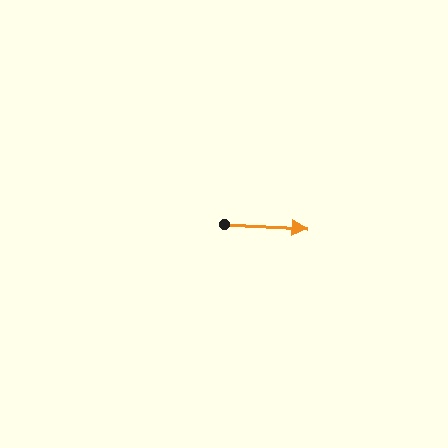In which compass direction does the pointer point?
East.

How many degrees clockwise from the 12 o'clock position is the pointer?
Approximately 93 degrees.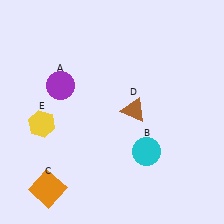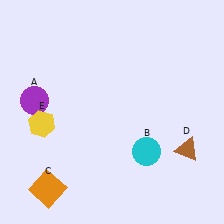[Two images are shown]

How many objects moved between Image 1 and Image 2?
2 objects moved between the two images.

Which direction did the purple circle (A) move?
The purple circle (A) moved left.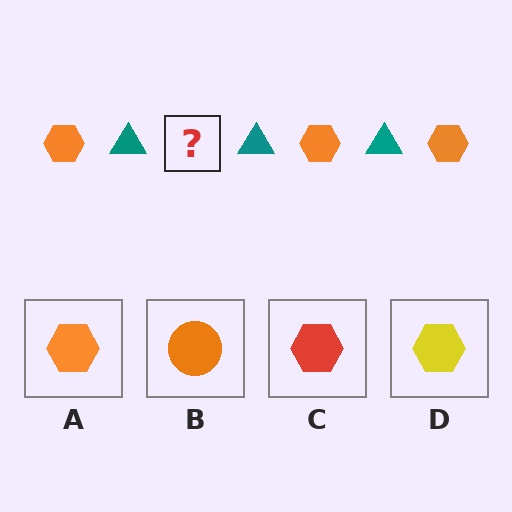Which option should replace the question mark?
Option A.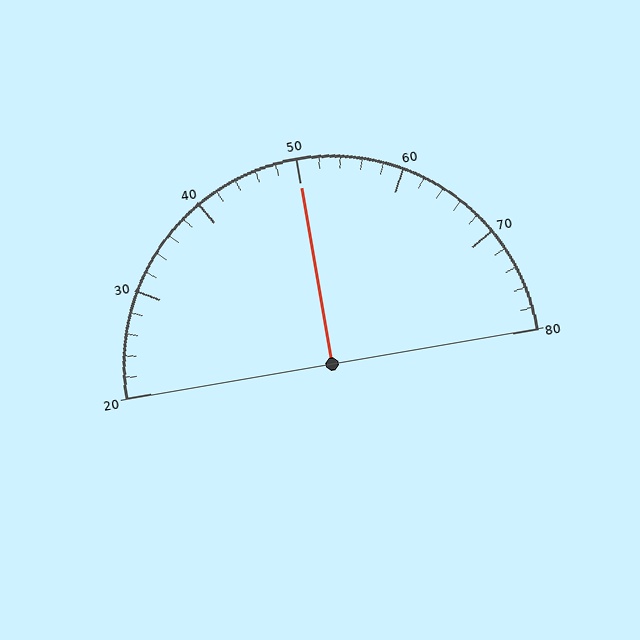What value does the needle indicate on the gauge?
The needle indicates approximately 50.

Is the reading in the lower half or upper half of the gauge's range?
The reading is in the upper half of the range (20 to 80).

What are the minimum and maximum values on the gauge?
The gauge ranges from 20 to 80.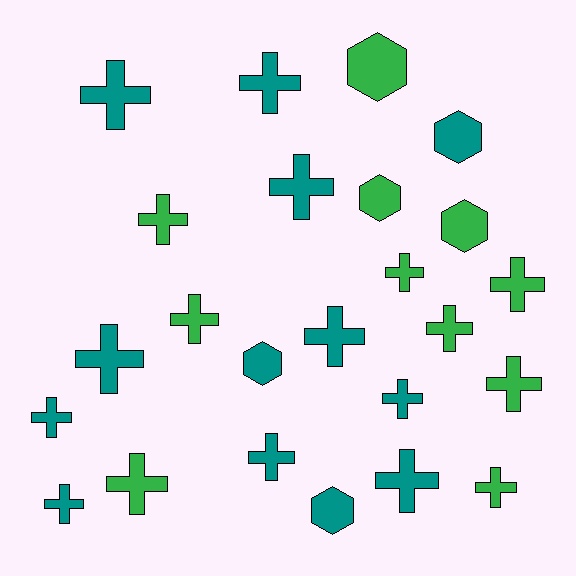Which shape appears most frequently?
Cross, with 18 objects.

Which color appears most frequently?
Teal, with 13 objects.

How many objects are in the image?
There are 24 objects.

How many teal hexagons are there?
There are 3 teal hexagons.